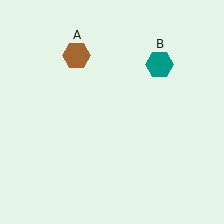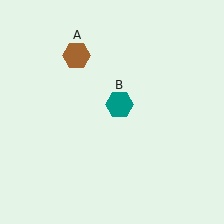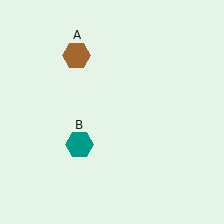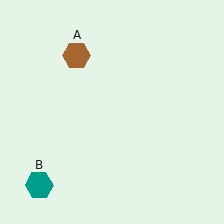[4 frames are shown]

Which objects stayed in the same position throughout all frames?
Brown hexagon (object A) remained stationary.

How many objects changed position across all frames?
1 object changed position: teal hexagon (object B).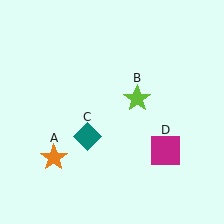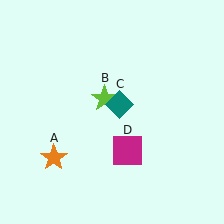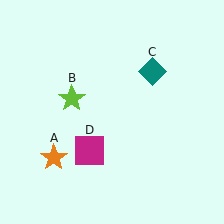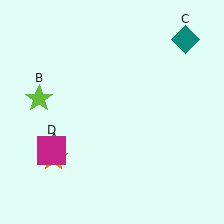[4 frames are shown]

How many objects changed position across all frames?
3 objects changed position: lime star (object B), teal diamond (object C), magenta square (object D).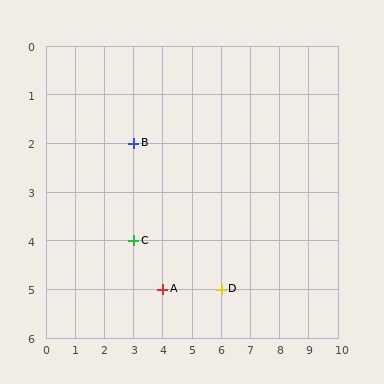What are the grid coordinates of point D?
Point D is at grid coordinates (6, 5).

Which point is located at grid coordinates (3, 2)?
Point B is at (3, 2).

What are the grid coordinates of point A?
Point A is at grid coordinates (4, 5).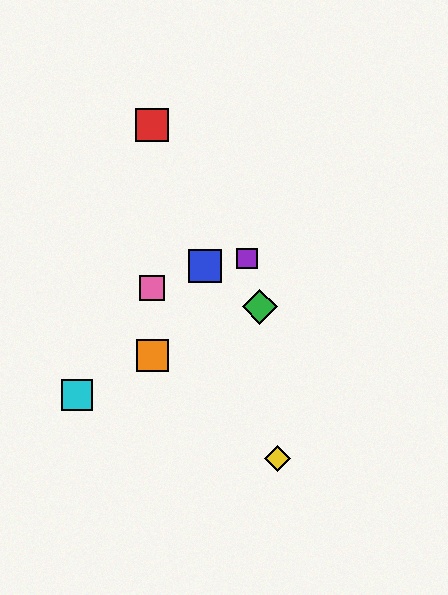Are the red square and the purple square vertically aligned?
No, the red square is at x≈152 and the purple square is at x≈247.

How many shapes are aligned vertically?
3 shapes (the red square, the orange square, the pink square) are aligned vertically.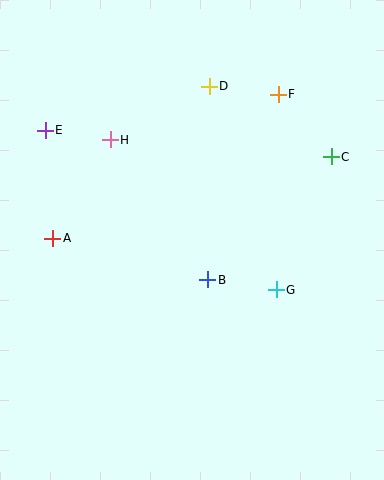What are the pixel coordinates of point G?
Point G is at (276, 290).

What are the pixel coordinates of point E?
Point E is at (45, 130).